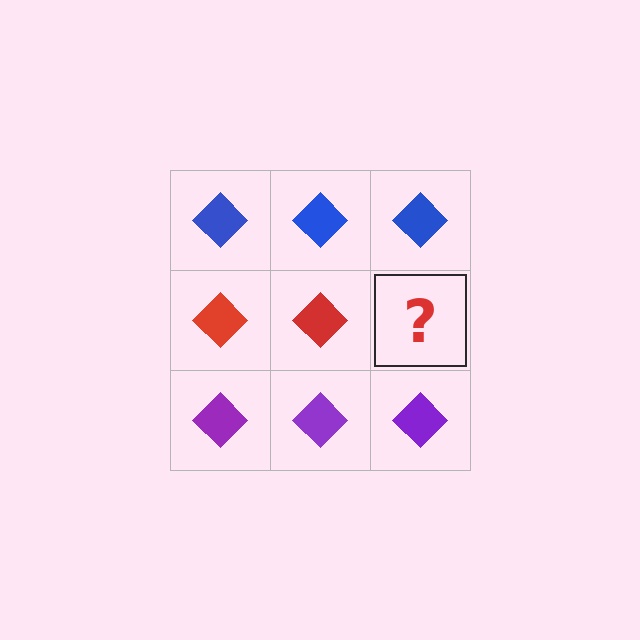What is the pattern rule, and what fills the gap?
The rule is that each row has a consistent color. The gap should be filled with a red diamond.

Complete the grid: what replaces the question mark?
The question mark should be replaced with a red diamond.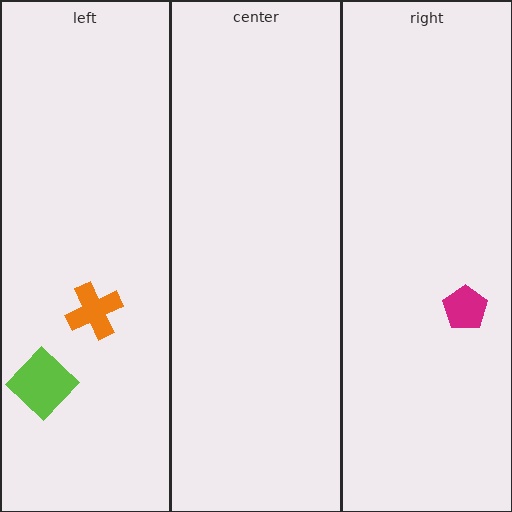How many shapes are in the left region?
2.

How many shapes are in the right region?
1.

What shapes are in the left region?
The lime diamond, the orange cross.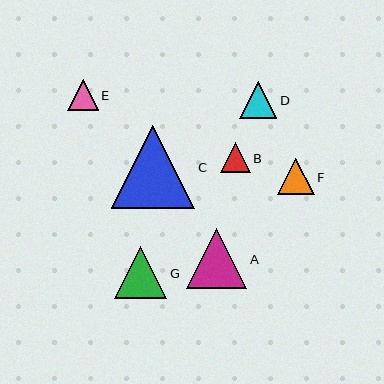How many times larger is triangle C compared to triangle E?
Triangle C is approximately 2.7 times the size of triangle E.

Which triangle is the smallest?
Triangle B is the smallest with a size of approximately 30 pixels.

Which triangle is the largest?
Triangle C is the largest with a size of approximately 84 pixels.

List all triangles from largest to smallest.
From largest to smallest: C, A, G, D, F, E, B.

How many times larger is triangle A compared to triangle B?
Triangle A is approximately 2.0 times the size of triangle B.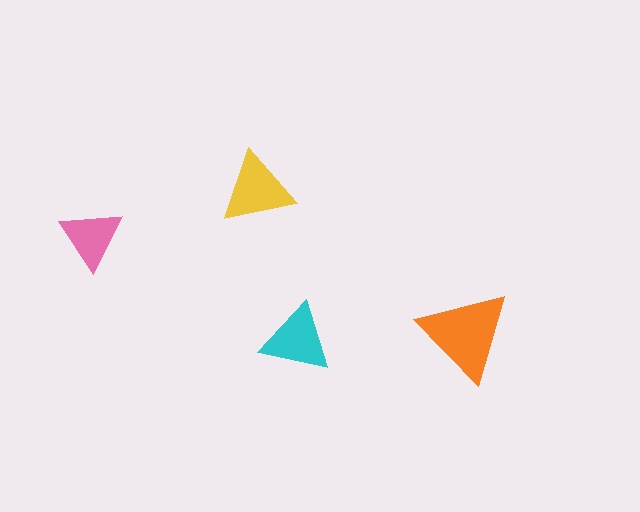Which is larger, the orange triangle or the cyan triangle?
The orange one.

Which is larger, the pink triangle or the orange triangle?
The orange one.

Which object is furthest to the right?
The orange triangle is rightmost.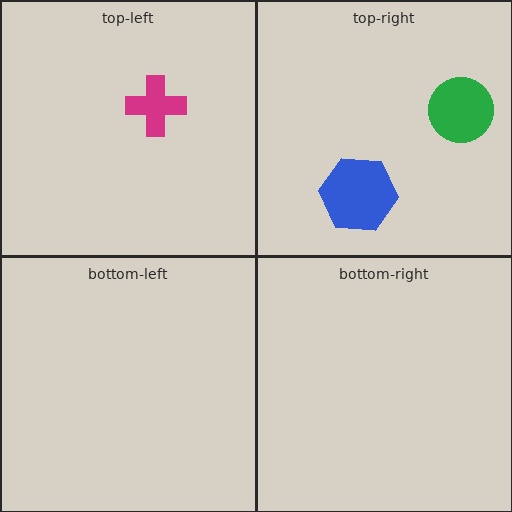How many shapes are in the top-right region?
2.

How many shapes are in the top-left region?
1.